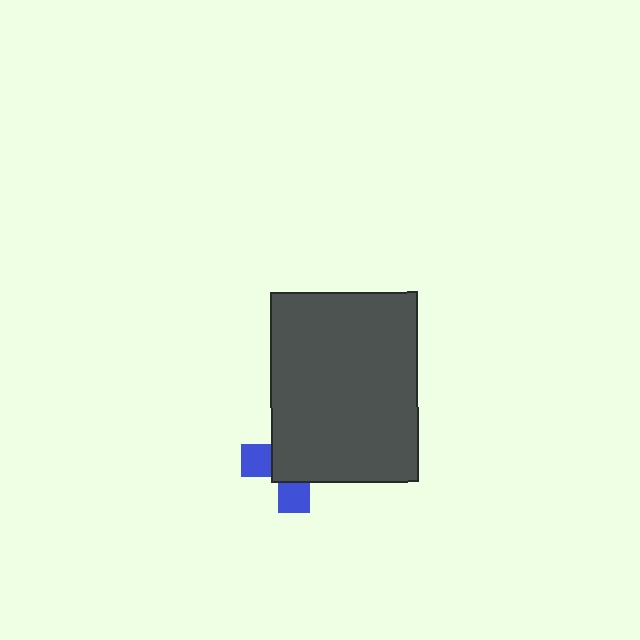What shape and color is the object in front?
The object in front is a dark gray rectangle.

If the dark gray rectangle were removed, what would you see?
You would see the complete blue cross.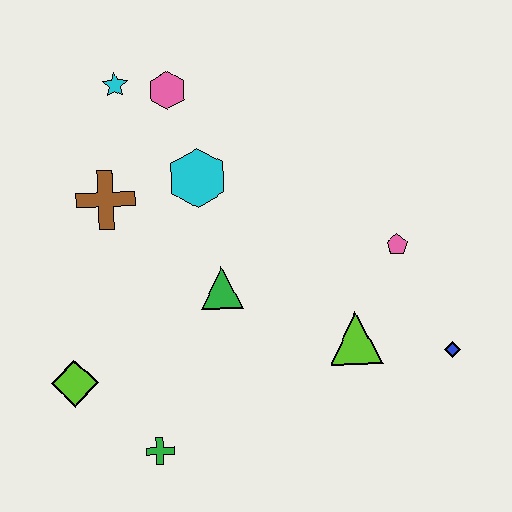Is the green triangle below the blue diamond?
No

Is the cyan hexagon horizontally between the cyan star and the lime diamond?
No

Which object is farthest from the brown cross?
The blue diamond is farthest from the brown cross.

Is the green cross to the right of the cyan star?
Yes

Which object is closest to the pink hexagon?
The cyan star is closest to the pink hexagon.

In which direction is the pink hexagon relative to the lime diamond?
The pink hexagon is above the lime diamond.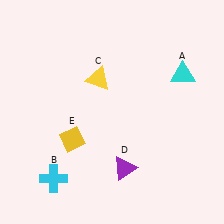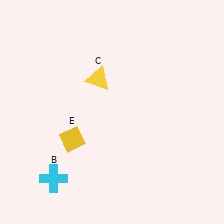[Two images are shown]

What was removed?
The cyan triangle (A), the purple triangle (D) were removed in Image 2.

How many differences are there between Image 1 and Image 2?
There are 2 differences between the two images.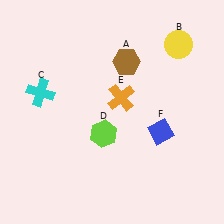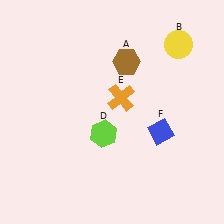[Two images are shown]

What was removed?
The cyan cross (C) was removed in Image 2.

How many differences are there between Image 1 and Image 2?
There is 1 difference between the two images.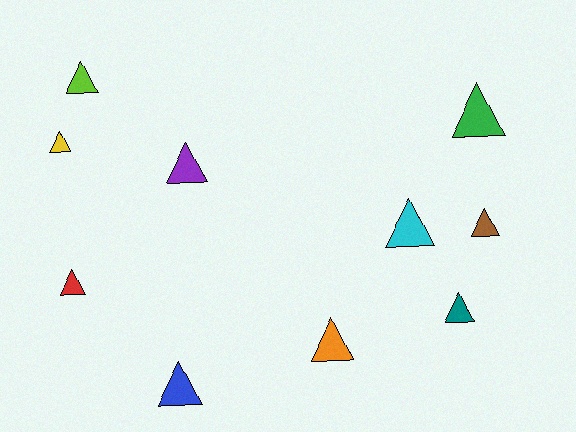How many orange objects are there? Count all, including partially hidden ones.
There is 1 orange object.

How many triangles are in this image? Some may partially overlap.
There are 10 triangles.